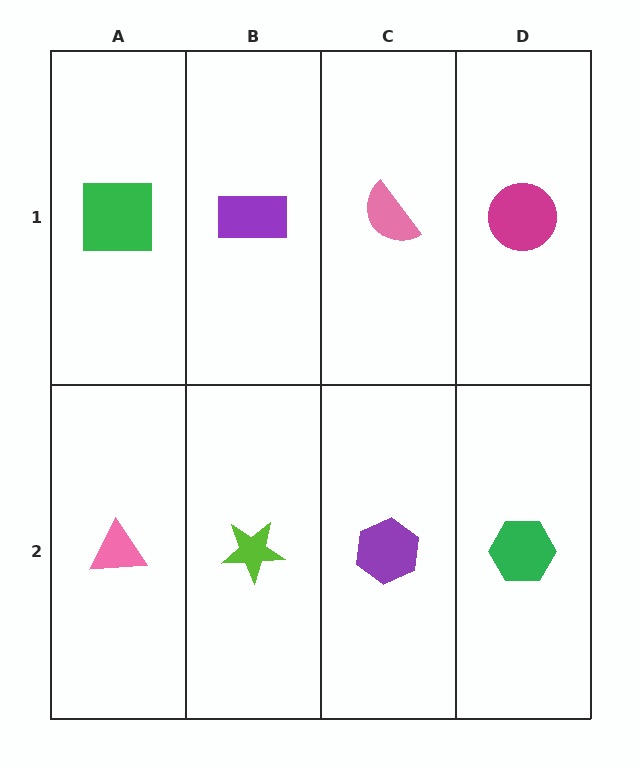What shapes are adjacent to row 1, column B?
A lime star (row 2, column B), a green square (row 1, column A), a pink semicircle (row 1, column C).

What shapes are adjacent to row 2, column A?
A green square (row 1, column A), a lime star (row 2, column B).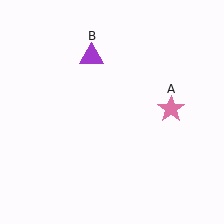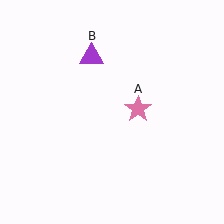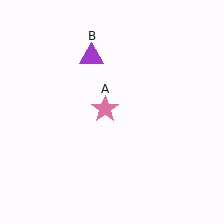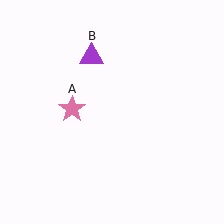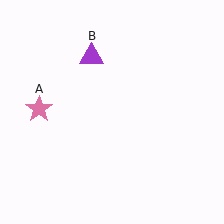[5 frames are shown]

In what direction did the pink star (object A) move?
The pink star (object A) moved left.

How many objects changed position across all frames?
1 object changed position: pink star (object A).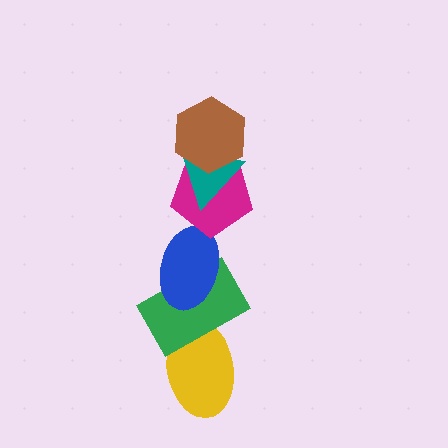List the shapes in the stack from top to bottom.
From top to bottom: the brown hexagon, the teal triangle, the magenta pentagon, the blue ellipse, the green rectangle, the yellow ellipse.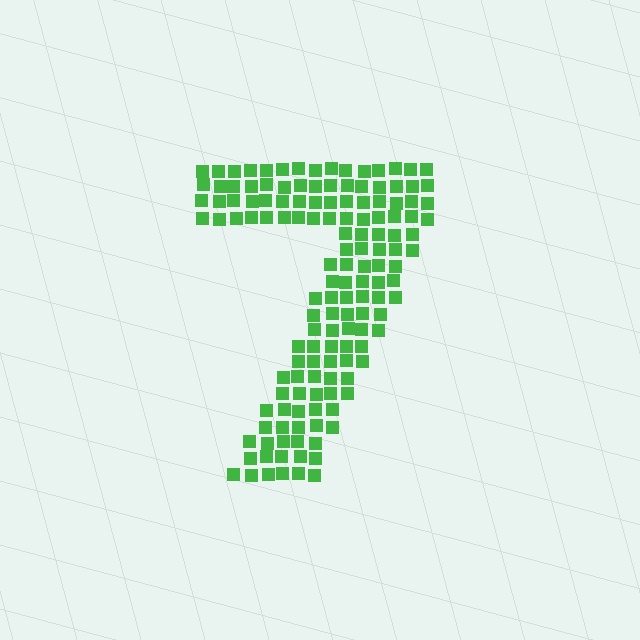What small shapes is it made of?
It is made of small squares.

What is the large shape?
The large shape is the digit 7.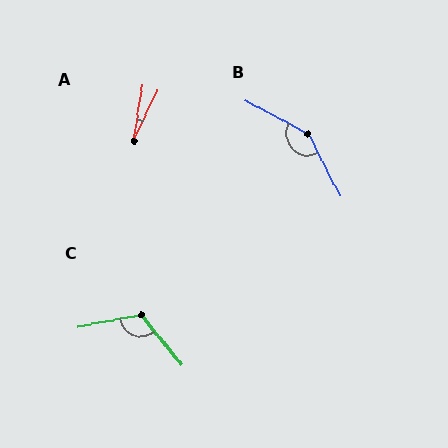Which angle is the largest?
B, at approximately 145 degrees.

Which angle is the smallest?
A, at approximately 16 degrees.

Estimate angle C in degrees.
Approximately 119 degrees.